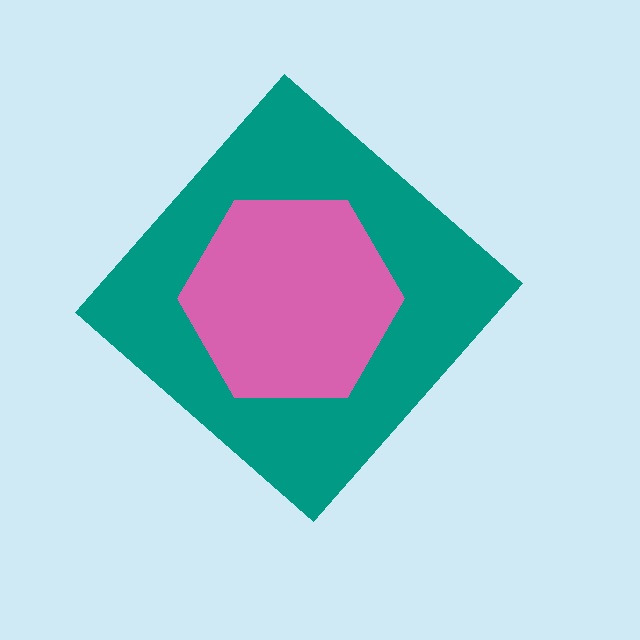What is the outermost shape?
The teal diamond.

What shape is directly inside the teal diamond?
The pink hexagon.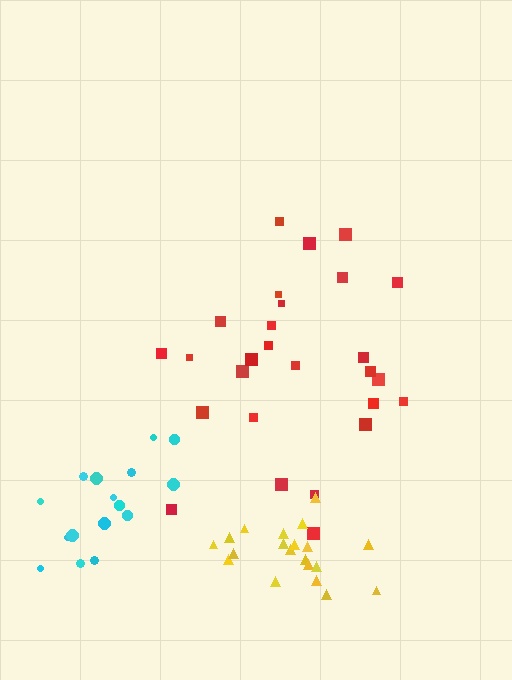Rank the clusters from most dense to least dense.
cyan, yellow, red.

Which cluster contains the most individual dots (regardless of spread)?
Red (27).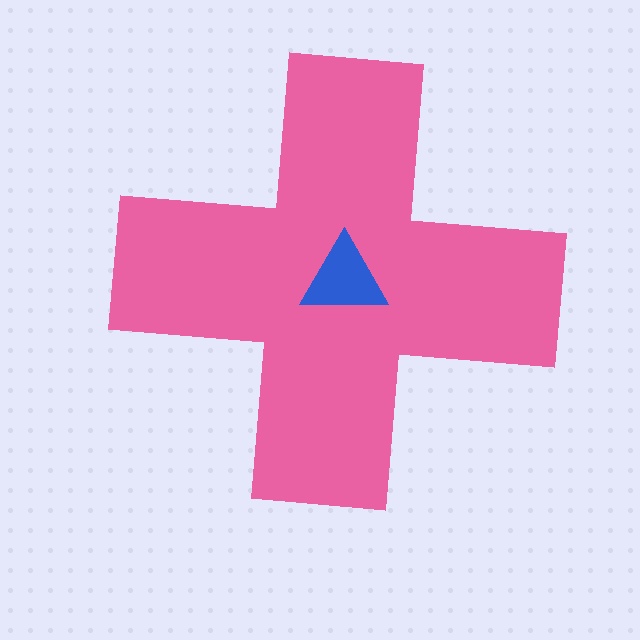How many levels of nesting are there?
2.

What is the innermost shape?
The blue triangle.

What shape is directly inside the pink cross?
The blue triangle.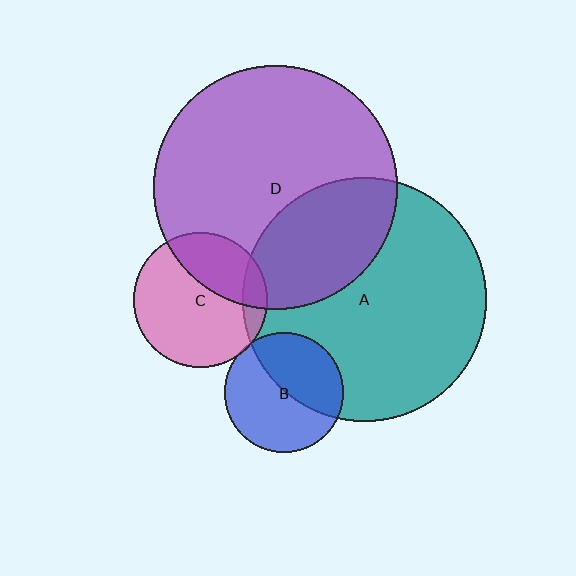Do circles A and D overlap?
Yes.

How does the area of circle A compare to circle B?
Approximately 4.2 times.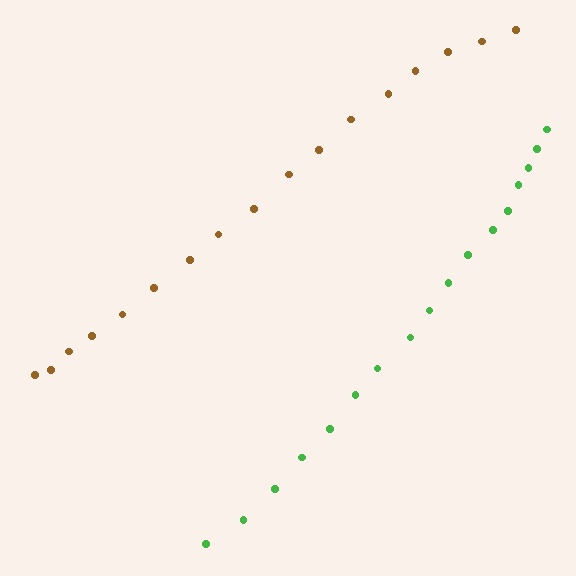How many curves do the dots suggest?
There are 2 distinct paths.